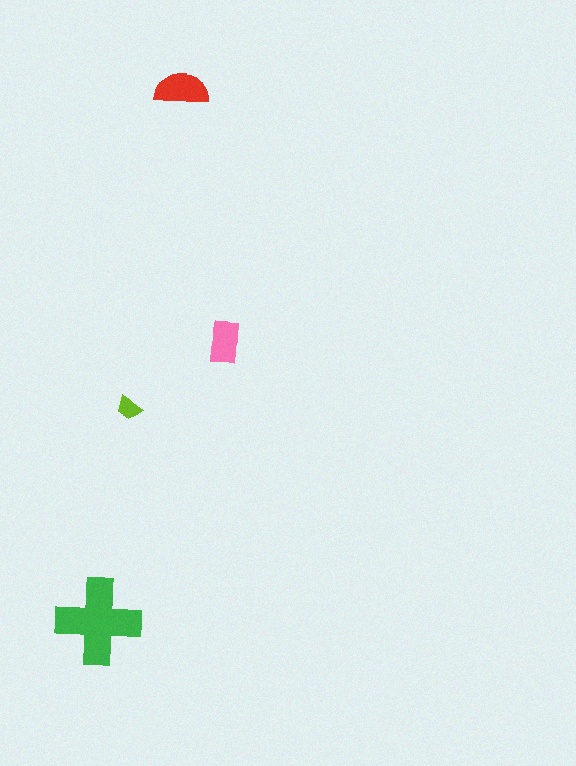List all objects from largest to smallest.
The green cross, the red semicircle, the pink rectangle, the lime trapezoid.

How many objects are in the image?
There are 4 objects in the image.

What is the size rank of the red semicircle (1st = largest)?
2nd.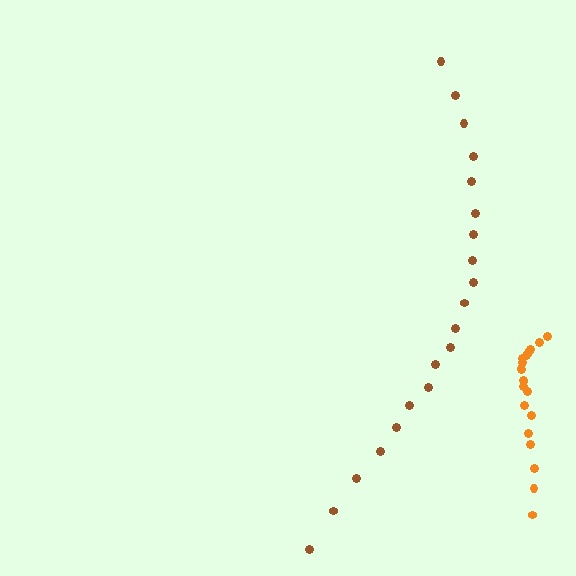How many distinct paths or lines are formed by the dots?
There are 2 distinct paths.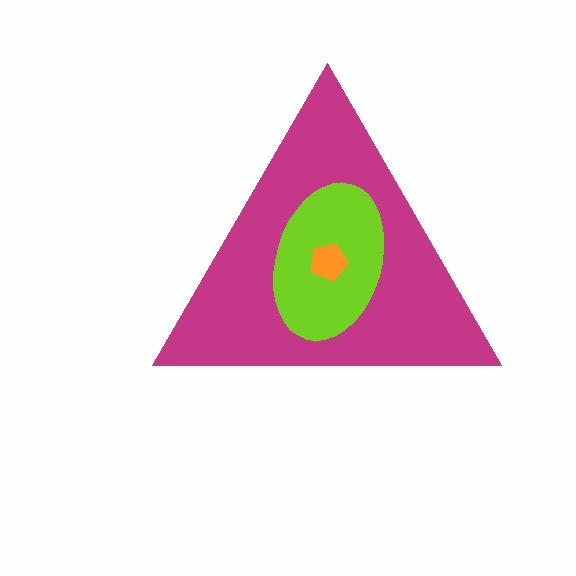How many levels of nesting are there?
3.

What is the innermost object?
The orange pentagon.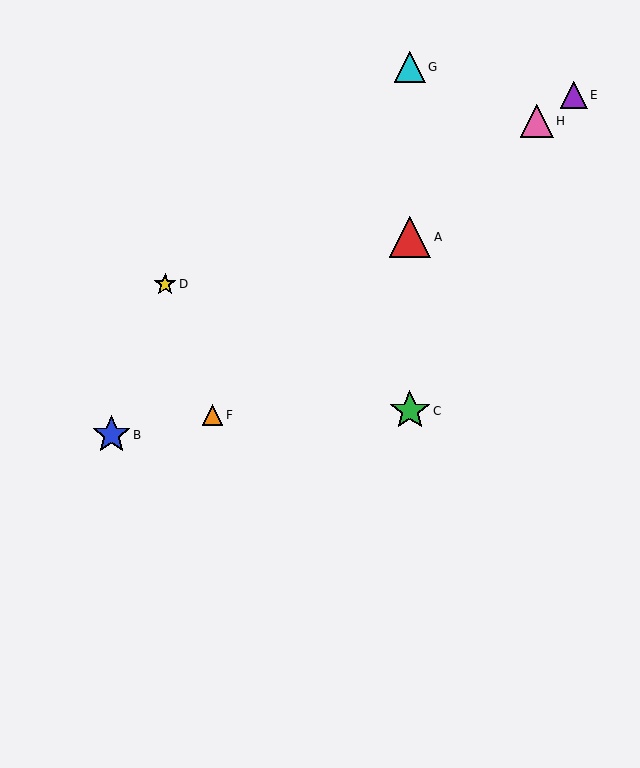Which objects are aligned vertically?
Objects A, C, G are aligned vertically.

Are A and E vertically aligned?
No, A is at x≈410 and E is at x≈574.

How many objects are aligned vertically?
3 objects (A, C, G) are aligned vertically.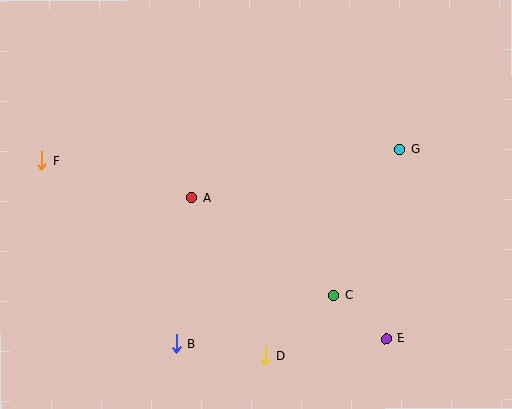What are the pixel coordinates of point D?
Point D is at (265, 356).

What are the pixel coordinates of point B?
Point B is at (176, 344).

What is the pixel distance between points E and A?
The distance between E and A is 240 pixels.